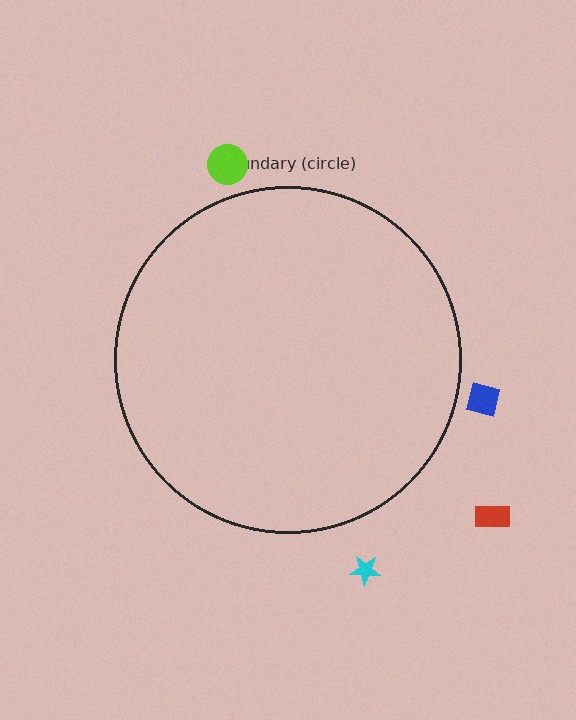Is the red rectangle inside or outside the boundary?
Outside.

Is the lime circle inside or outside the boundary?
Outside.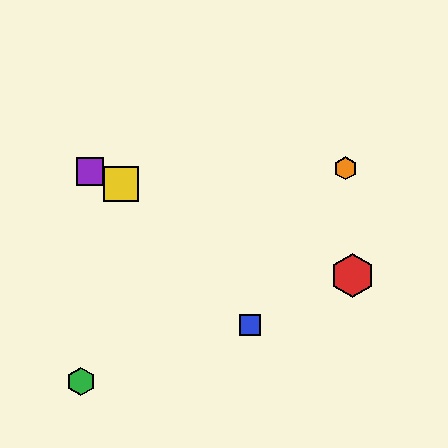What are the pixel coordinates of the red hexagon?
The red hexagon is at (352, 276).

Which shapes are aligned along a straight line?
The red hexagon, the yellow square, the purple square are aligned along a straight line.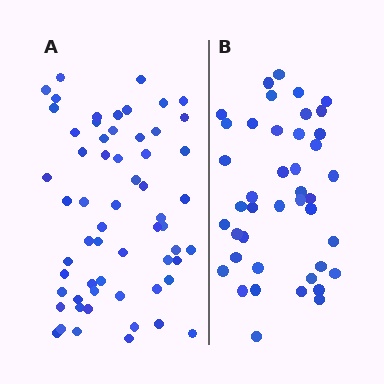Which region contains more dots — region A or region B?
Region A (the left region) has more dots.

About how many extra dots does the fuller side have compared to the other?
Region A has approximately 20 more dots than region B.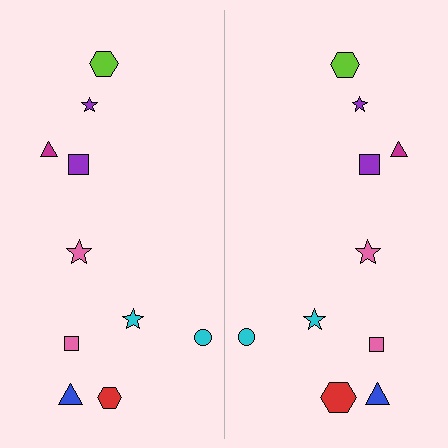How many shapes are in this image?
There are 20 shapes in this image.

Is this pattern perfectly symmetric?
No, the pattern is not perfectly symmetric. The red hexagon on the right side has a different size than its mirror counterpart.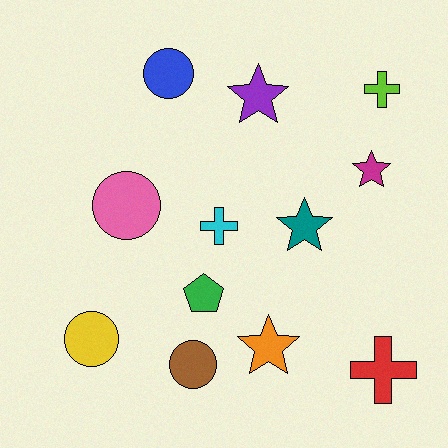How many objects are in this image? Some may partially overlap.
There are 12 objects.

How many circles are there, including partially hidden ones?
There are 4 circles.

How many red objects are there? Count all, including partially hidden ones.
There is 1 red object.